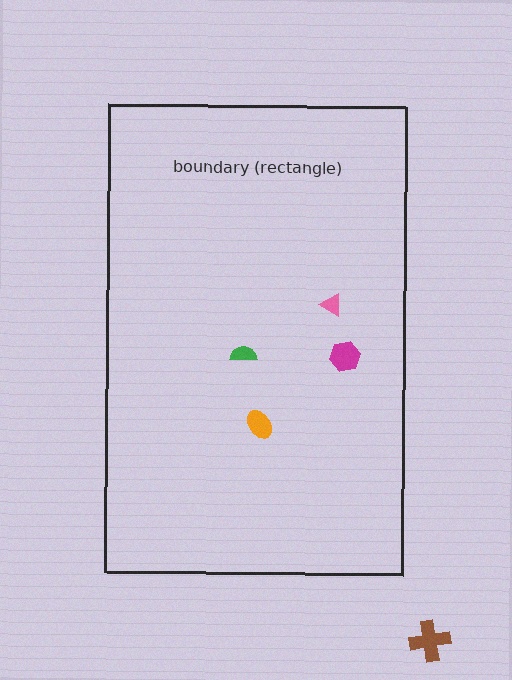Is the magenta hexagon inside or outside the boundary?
Inside.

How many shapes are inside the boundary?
4 inside, 1 outside.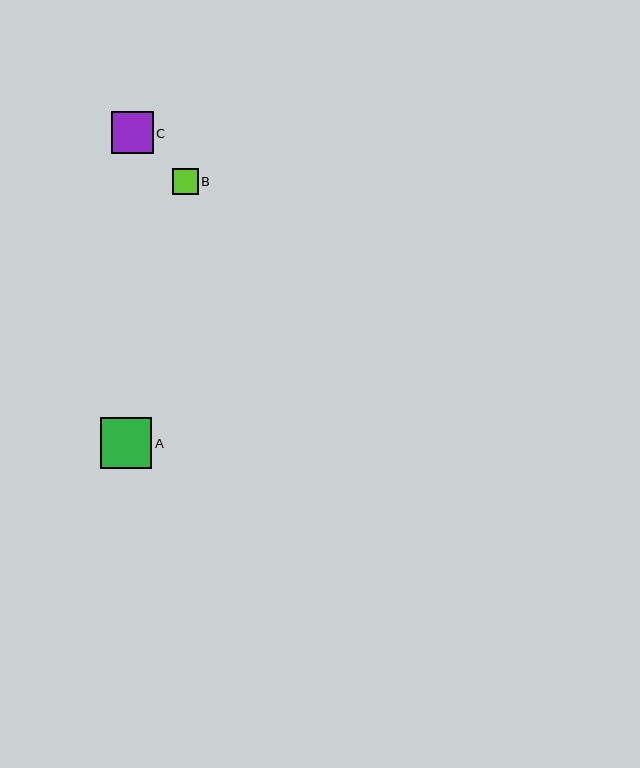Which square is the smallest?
Square B is the smallest with a size of approximately 26 pixels.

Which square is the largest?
Square A is the largest with a size of approximately 51 pixels.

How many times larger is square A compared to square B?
Square A is approximately 2.0 times the size of square B.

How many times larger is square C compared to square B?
Square C is approximately 1.6 times the size of square B.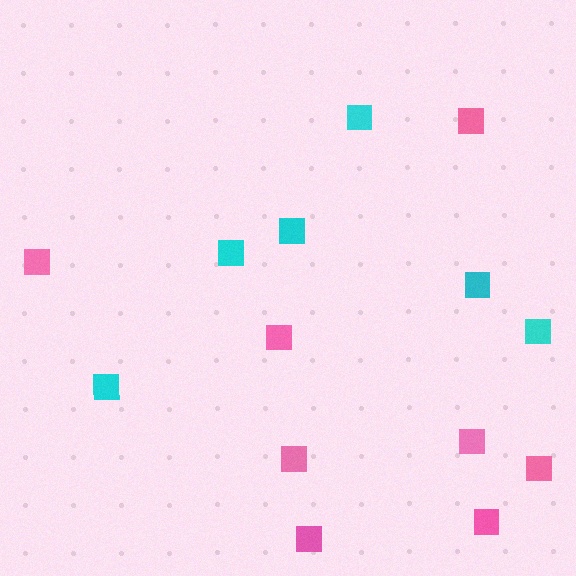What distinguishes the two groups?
There are 2 groups: one group of cyan squares (6) and one group of pink squares (8).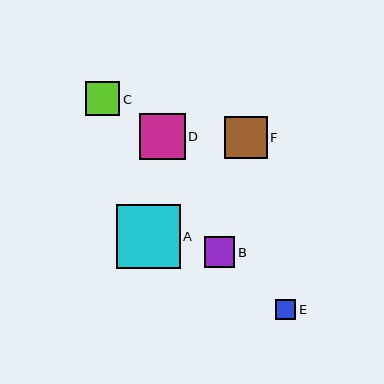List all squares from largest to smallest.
From largest to smallest: A, D, F, C, B, E.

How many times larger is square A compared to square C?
Square A is approximately 1.9 times the size of square C.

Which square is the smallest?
Square E is the smallest with a size of approximately 20 pixels.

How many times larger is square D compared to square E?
Square D is approximately 2.3 times the size of square E.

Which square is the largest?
Square A is the largest with a size of approximately 63 pixels.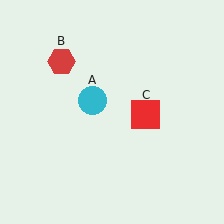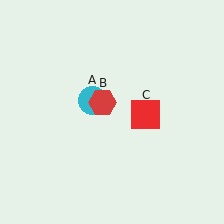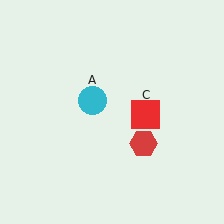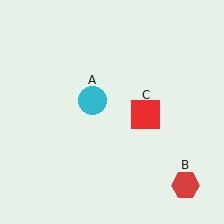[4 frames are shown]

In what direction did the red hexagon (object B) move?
The red hexagon (object B) moved down and to the right.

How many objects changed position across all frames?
1 object changed position: red hexagon (object B).